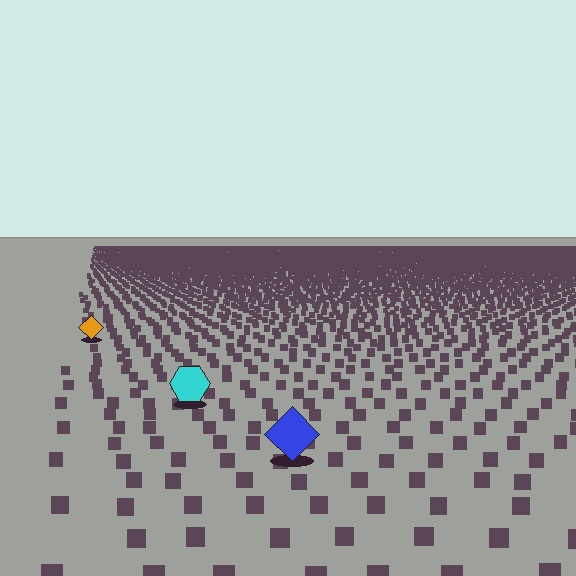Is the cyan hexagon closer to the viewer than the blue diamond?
No. The blue diamond is closer — you can tell from the texture gradient: the ground texture is coarser near it.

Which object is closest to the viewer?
The blue diamond is closest. The texture marks near it are larger and more spread out.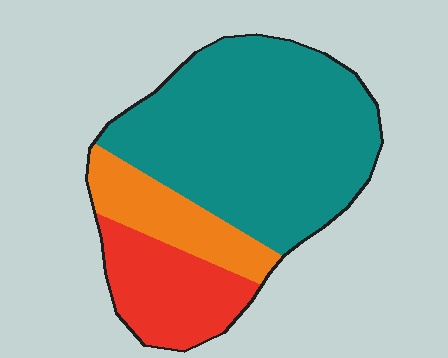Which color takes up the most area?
Teal, at roughly 65%.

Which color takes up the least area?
Orange, at roughly 15%.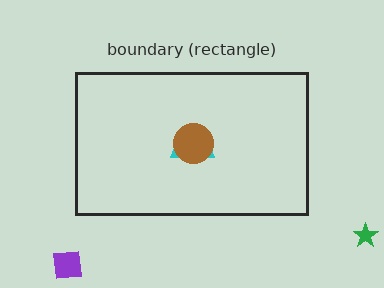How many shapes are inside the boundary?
2 inside, 2 outside.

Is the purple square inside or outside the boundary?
Outside.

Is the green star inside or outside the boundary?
Outside.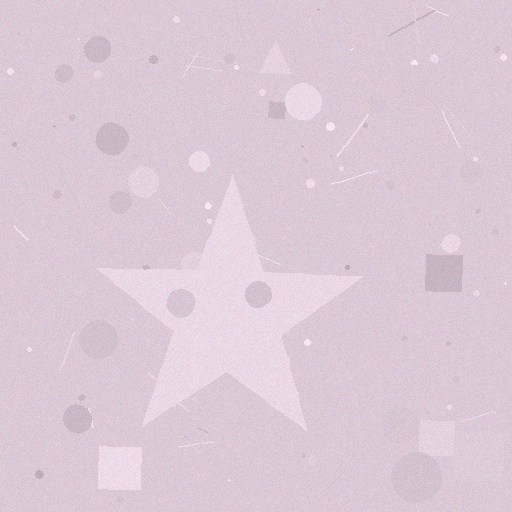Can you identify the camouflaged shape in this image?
The camouflaged shape is a star.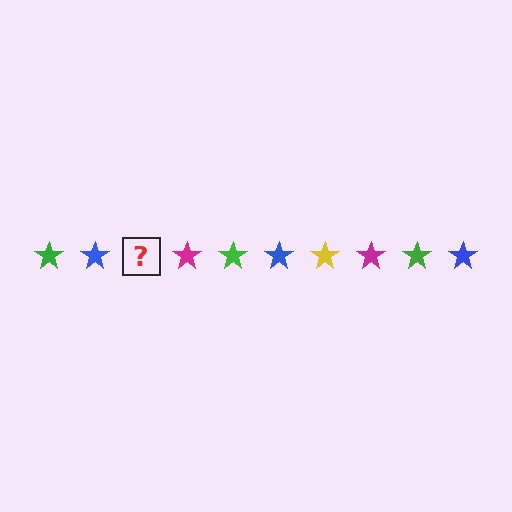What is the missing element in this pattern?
The missing element is a yellow star.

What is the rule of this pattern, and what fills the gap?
The rule is that the pattern cycles through green, blue, yellow, magenta stars. The gap should be filled with a yellow star.